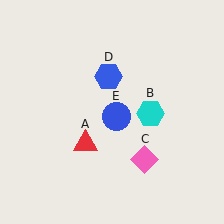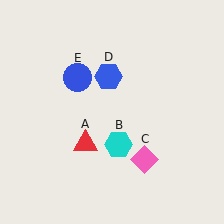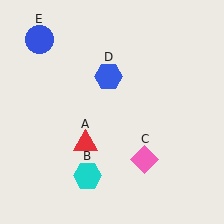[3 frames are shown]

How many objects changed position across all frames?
2 objects changed position: cyan hexagon (object B), blue circle (object E).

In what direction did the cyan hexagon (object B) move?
The cyan hexagon (object B) moved down and to the left.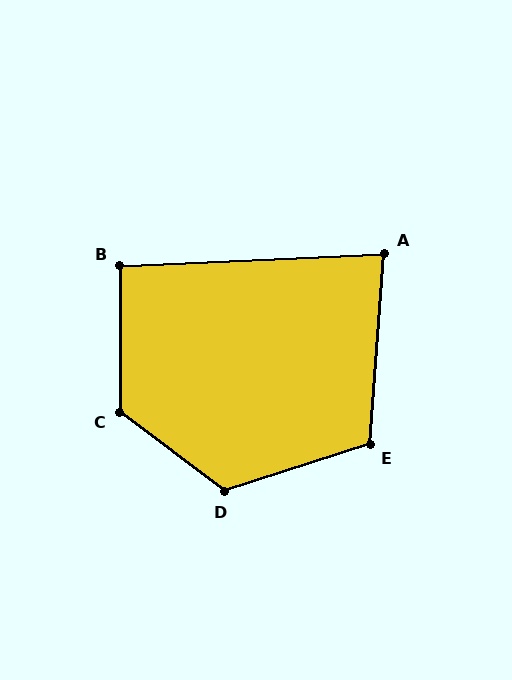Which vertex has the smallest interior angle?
A, at approximately 83 degrees.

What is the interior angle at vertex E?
Approximately 112 degrees (obtuse).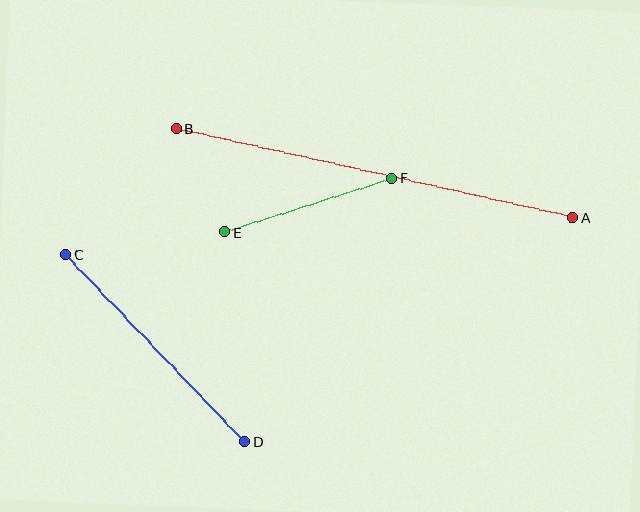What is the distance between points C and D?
The distance is approximately 259 pixels.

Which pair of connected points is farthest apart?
Points A and B are farthest apart.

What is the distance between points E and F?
The distance is approximately 176 pixels.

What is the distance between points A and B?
The distance is approximately 406 pixels.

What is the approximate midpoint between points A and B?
The midpoint is at approximately (374, 173) pixels.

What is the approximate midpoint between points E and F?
The midpoint is at approximately (308, 205) pixels.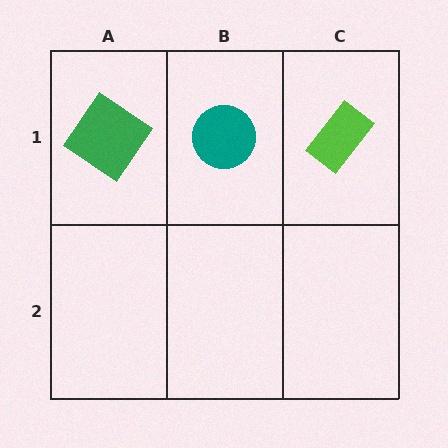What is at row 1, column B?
A teal circle.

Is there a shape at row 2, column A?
No, that cell is empty.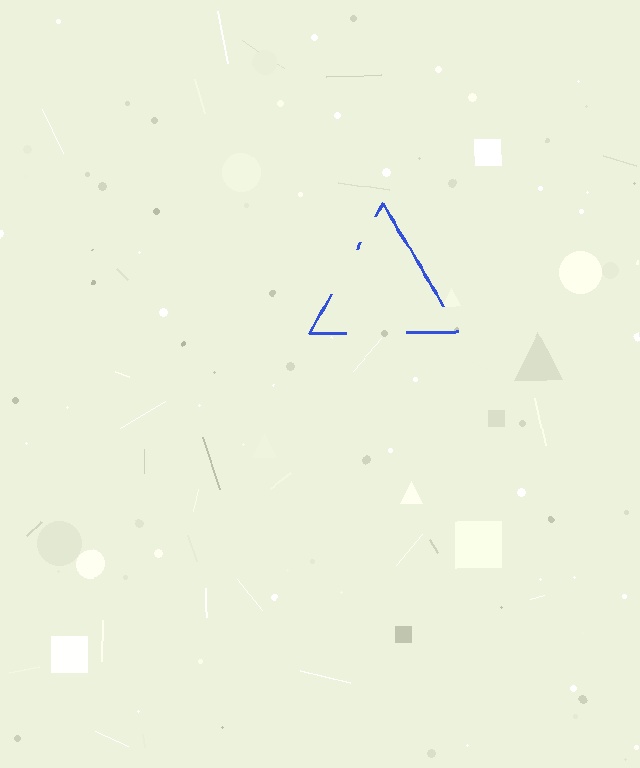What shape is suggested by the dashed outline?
The dashed outline suggests a triangle.